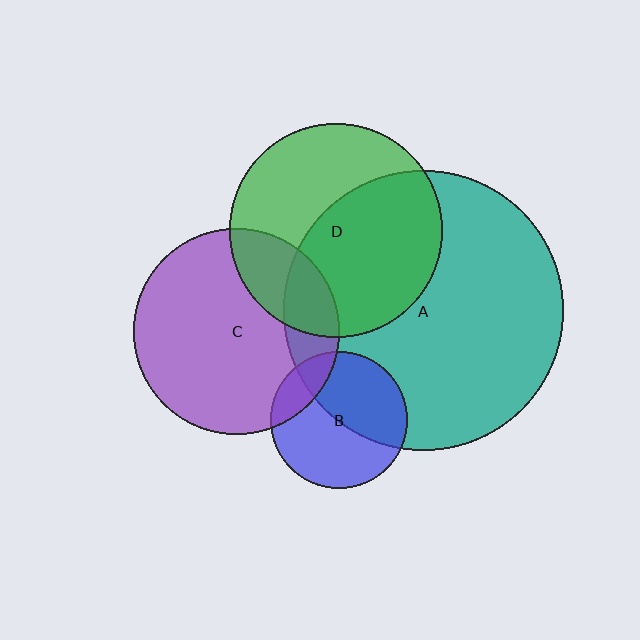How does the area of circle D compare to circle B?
Approximately 2.4 times.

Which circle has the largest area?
Circle A (teal).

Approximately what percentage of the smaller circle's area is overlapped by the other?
Approximately 45%.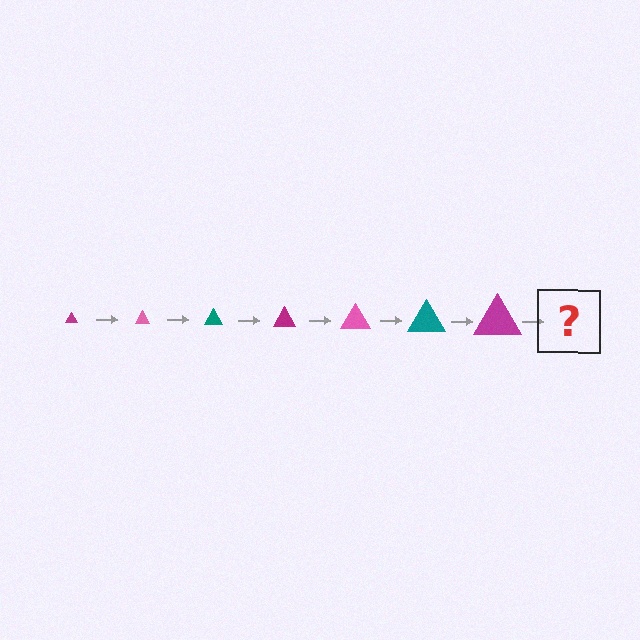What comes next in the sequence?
The next element should be a pink triangle, larger than the previous one.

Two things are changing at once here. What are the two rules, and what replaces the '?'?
The two rules are that the triangle grows larger each step and the color cycles through magenta, pink, and teal. The '?' should be a pink triangle, larger than the previous one.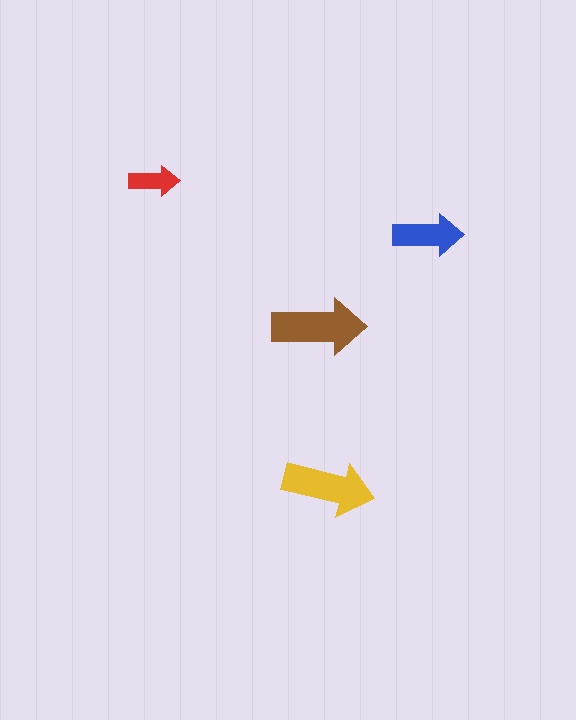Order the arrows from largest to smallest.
the brown one, the yellow one, the blue one, the red one.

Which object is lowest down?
The yellow arrow is bottommost.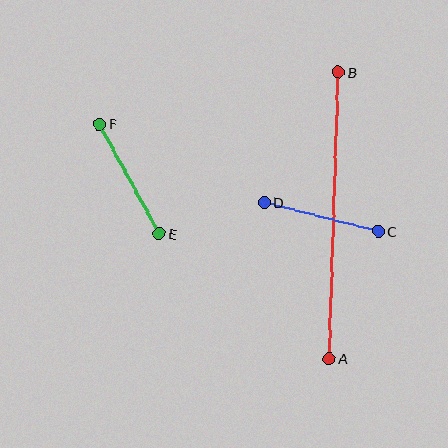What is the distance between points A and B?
The distance is approximately 286 pixels.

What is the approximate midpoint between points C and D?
The midpoint is at approximately (321, 217) pixels.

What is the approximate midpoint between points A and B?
The midpoint is at approximately (334, 215) pixels.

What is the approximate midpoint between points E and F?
The midpoint is at approximately (129, 179) pixels.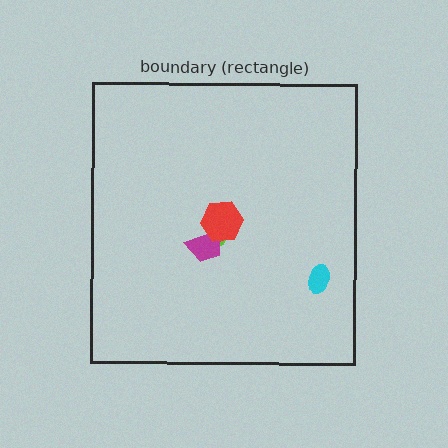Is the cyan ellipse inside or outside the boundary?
Inside.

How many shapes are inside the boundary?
4 inside, 0 outside.